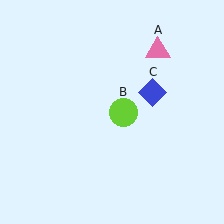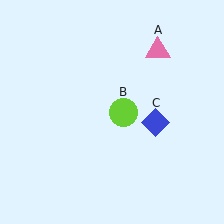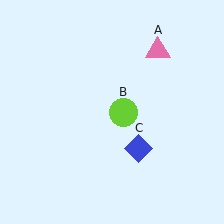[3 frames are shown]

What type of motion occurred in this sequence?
The blue diamond (object C) rotated clockwise around the center of the scene.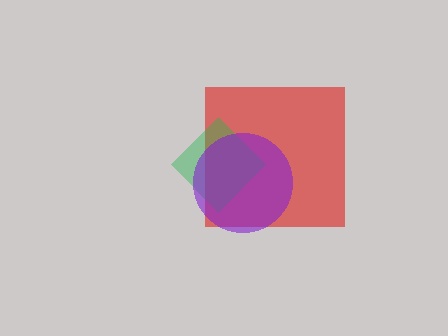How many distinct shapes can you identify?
There are 3 distinct shapes: a red square, a green diamond, a purple circle.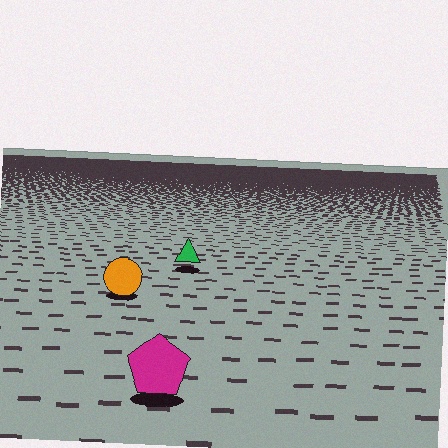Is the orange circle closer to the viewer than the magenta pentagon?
No. The magenta pentagon is closer — you can tell from the texture gradient: the ground texture is coarser near it.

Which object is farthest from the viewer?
The green triangle is farthest from the viewer. It appears smaller and the ground texture around it is denser.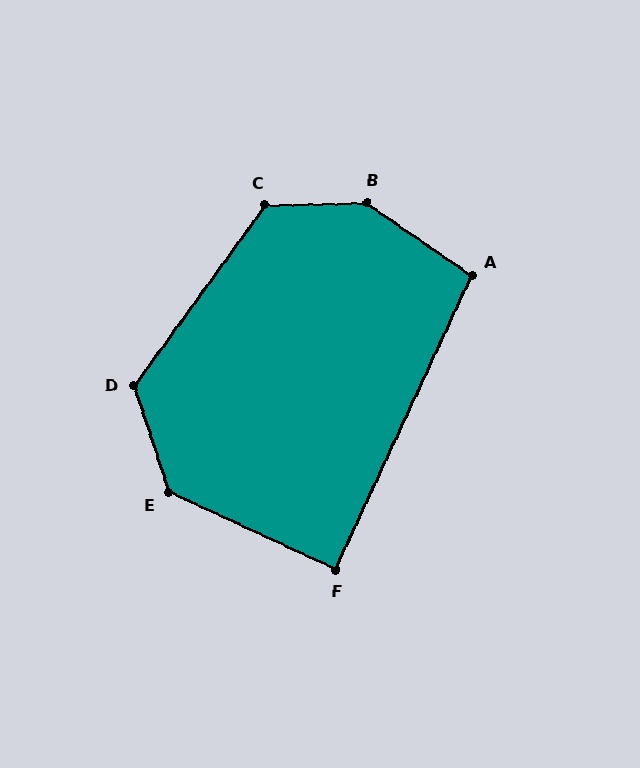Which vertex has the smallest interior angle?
F, at approximately 90 degrees.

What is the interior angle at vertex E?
Approximately 133 degrees (obtuse).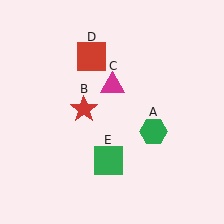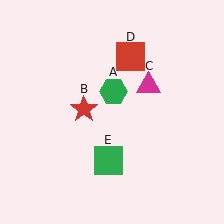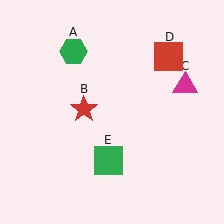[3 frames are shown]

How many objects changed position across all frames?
3 objects changed position: green hexagon (object A), magenta triangle (object C), red square (object D).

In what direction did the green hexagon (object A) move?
The green hexagon (object A) moved up and to the left.